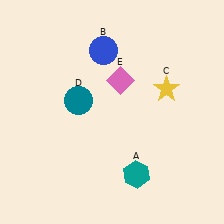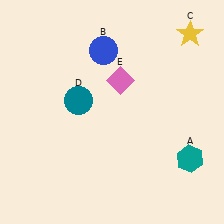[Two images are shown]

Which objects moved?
The objects that moved are: the teal hexagon (A), the yellow star (C).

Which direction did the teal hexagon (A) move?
The teal hexagon (A) moved right.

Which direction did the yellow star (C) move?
The yellow star (C) moved up.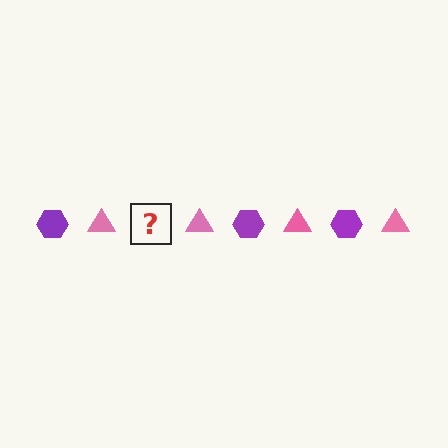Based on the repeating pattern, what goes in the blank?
The blank should be a purple hexagon.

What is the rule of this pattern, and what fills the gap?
The rule is that the pattern alternates between purple hexagon and pink triangle. The gap should be filled with a purple hexagon.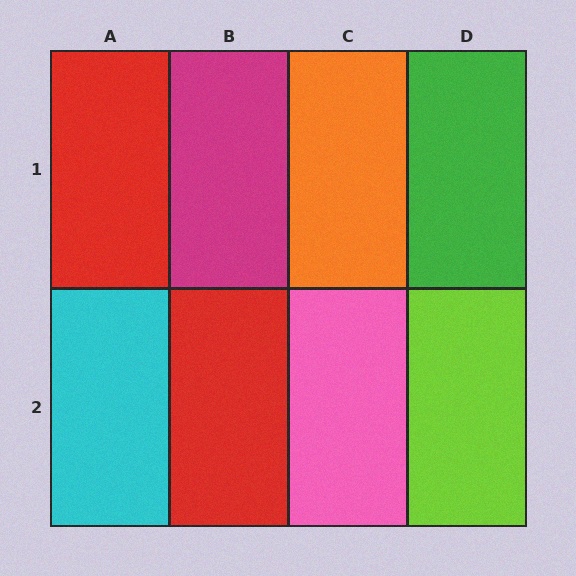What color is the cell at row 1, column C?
Orange.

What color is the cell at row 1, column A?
Red.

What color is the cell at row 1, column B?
Magenta.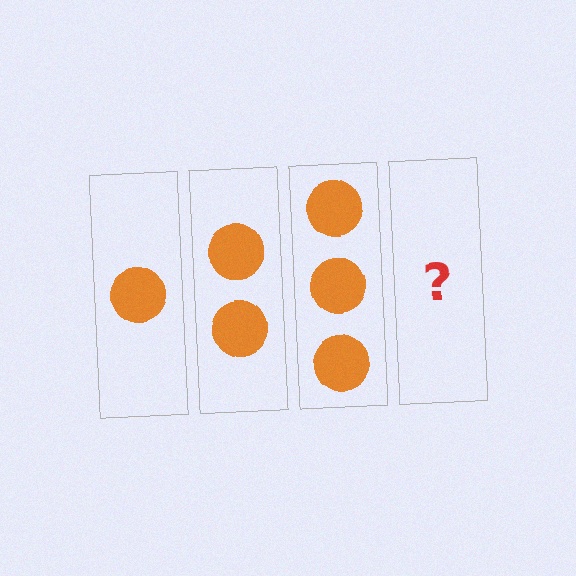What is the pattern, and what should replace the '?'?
The pattern is that each step adds one more circle. The '?' should be 4 circles.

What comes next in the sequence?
The next element should be 4 circles.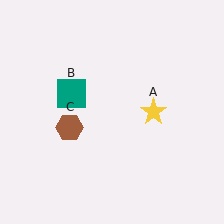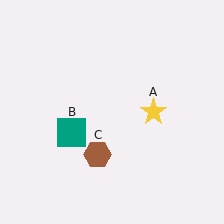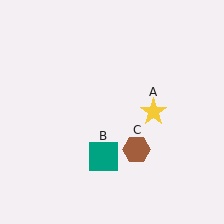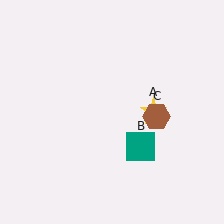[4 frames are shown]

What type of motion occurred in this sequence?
The teal square (object B), brown hexagon (object C) rotated counterclockwise around the center of the scene.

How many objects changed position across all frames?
2 objects changed position: teal square (object B), brown hexagon (object C).